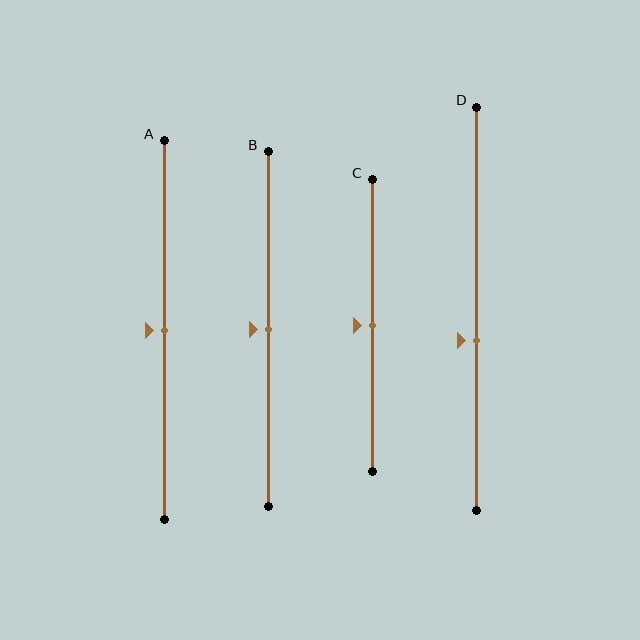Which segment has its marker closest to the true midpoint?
Segment A has its marker closest to the true midpoint.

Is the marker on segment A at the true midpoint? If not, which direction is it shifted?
Yes, the marker on segment A is at the true midpoint.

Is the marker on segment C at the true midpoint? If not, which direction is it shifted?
Yes, the marker on segment C is at the true midpoint.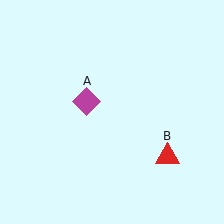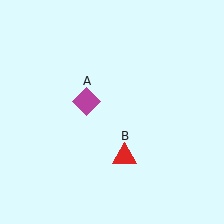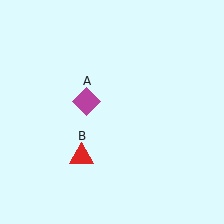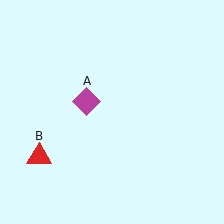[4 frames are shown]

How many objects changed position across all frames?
1 object changed position: red triangle (object B).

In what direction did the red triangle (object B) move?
The red triangle (object B) moved left.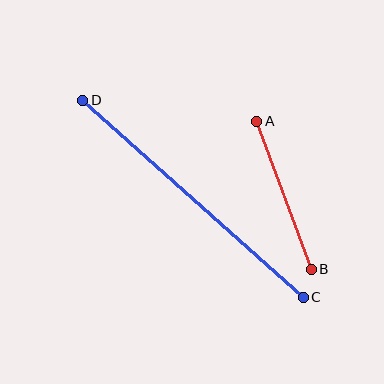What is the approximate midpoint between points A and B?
The midpoint is at approximately (284, 195) pixels.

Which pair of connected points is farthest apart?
Points C and D are farthest apart.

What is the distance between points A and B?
The distance is approximately 158 pixels.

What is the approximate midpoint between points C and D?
The midpoint is at approximately (193, 199) pixels.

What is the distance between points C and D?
The distance is approximately 296 pixels.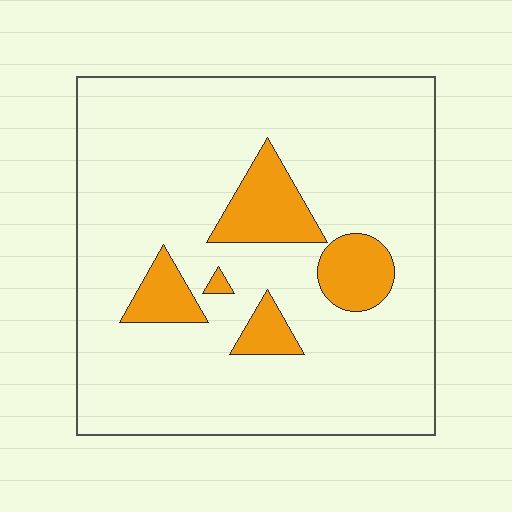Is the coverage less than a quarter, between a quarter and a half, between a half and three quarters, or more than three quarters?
Less than a quarter.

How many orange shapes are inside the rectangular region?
5.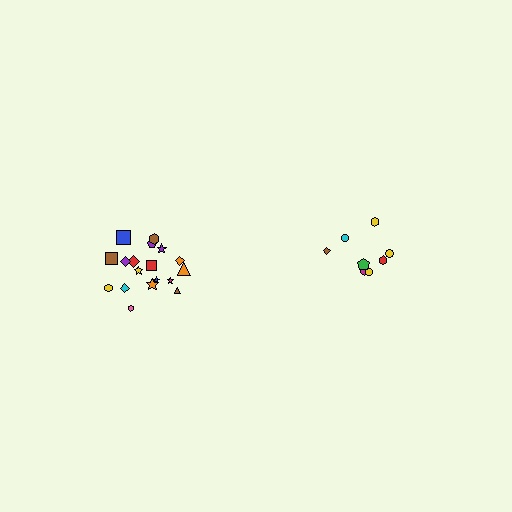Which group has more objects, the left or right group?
The left group.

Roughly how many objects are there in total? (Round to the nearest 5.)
Roughly 25 objects in total.